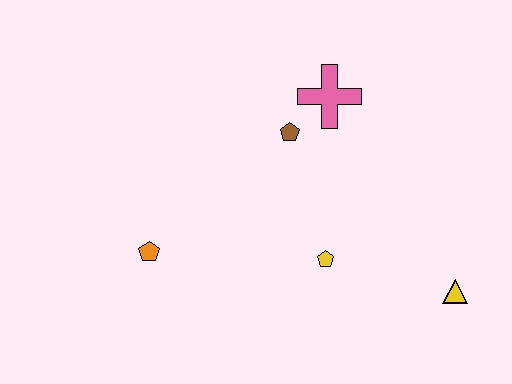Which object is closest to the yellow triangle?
The yellow pentagon is closest to the yellow triangle.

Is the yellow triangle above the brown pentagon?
No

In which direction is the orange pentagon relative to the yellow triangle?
The orange pentagon is to the left of the yellow triangle.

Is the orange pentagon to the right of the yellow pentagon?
No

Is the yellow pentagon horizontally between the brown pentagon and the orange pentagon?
No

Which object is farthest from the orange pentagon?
The yellow triangle is farthest from the orange pentagon.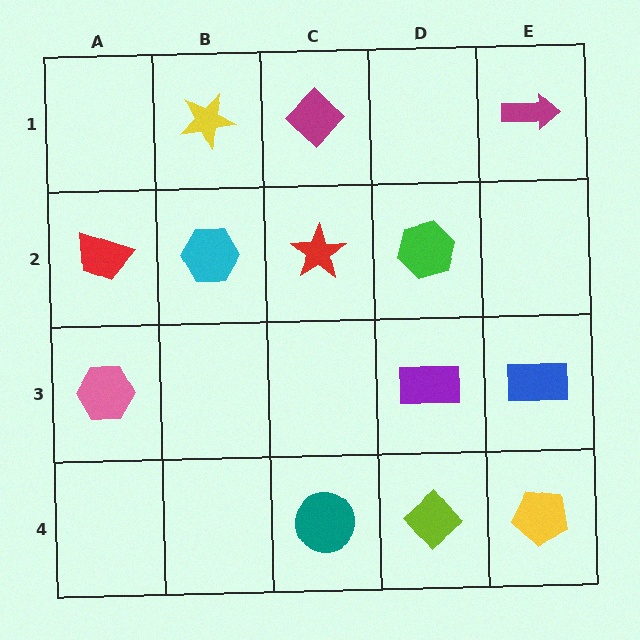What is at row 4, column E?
A yellow pentagon.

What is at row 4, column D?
A lime diamond.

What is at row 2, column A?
A red trapezoid.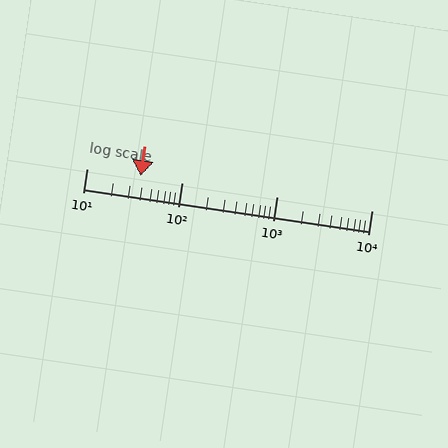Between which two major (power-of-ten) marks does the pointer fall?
The pointer is between 10 and 100.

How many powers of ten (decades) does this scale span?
The scale spans 3 decades, from 10 to 10000.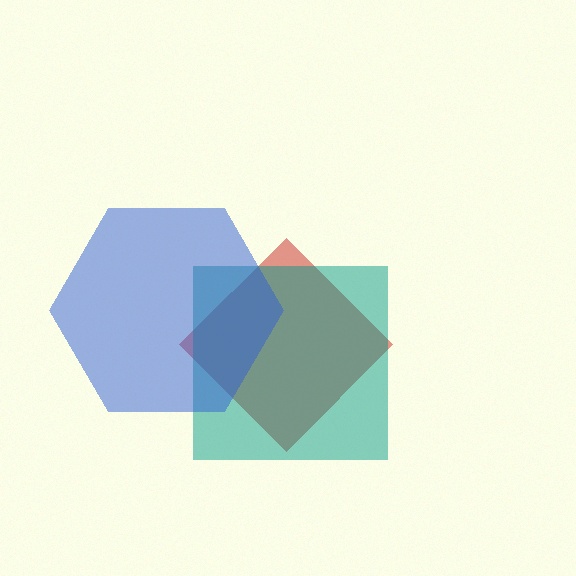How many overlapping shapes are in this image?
There are 3 overlapping shapes in the image.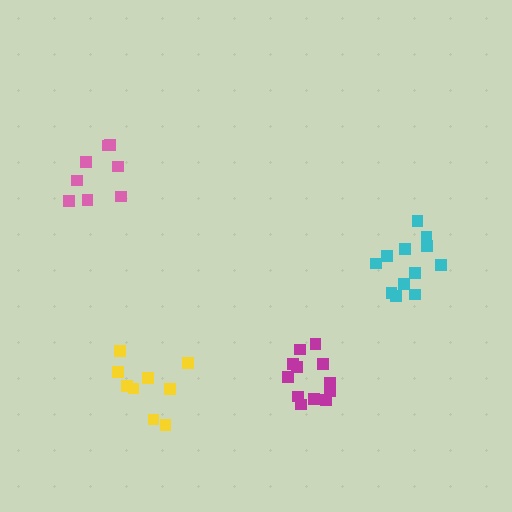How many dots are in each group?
Group 1: 12 dots, Group 2: 9 dots, Group 3: 12 dots, Group 4: 8 dots (41 total).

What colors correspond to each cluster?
The clusters are colored: magenta, yellow, cyan, pink.